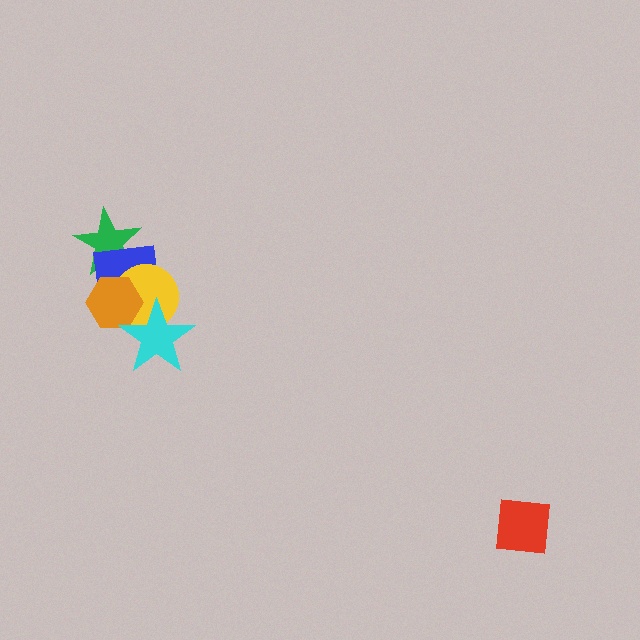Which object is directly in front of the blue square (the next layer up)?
The yellow circle is directly in front of the blue square.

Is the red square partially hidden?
No, no other shape covers it.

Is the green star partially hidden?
Yes, it is partially covered by another shape.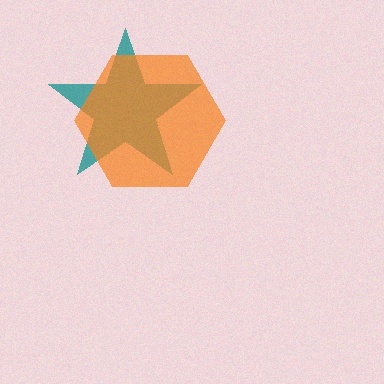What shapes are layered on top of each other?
The layered shapes are: a teal star, an orange hexagon.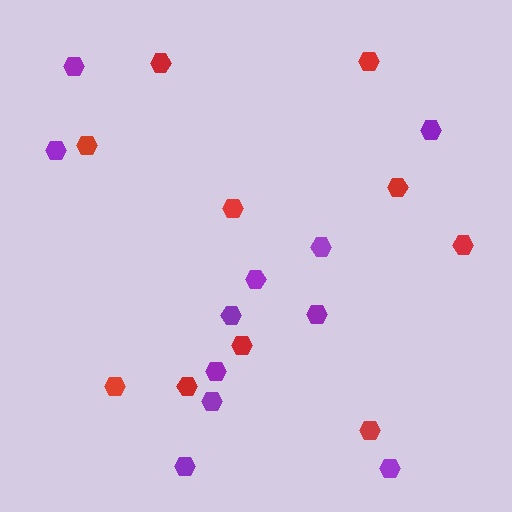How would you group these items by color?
There are 2 groups: one group of red hexagons (10) and one group of purple hexagons (11).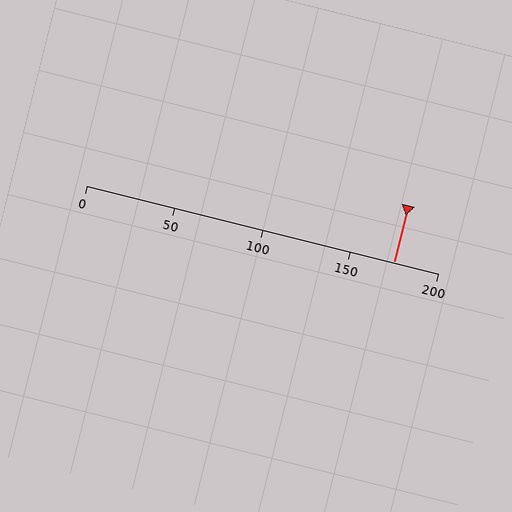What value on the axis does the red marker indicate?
The marker indicates approximately 175.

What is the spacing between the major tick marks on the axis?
The major ticks are spaced 50 apart.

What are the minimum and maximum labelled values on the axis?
The axis runs from 0 to 200.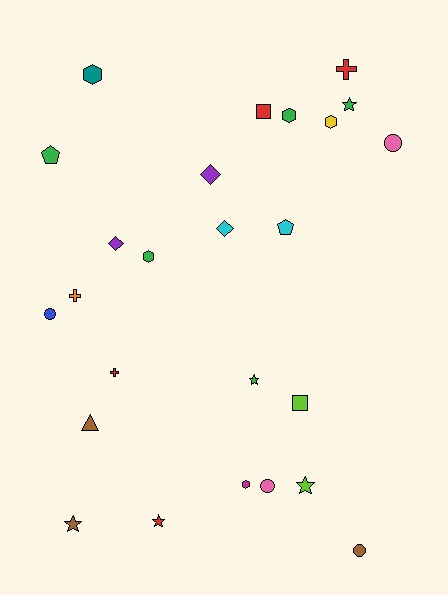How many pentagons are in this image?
There are 2 pentagons.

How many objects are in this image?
There are 25 objects.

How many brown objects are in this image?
There are 3 brown objects.